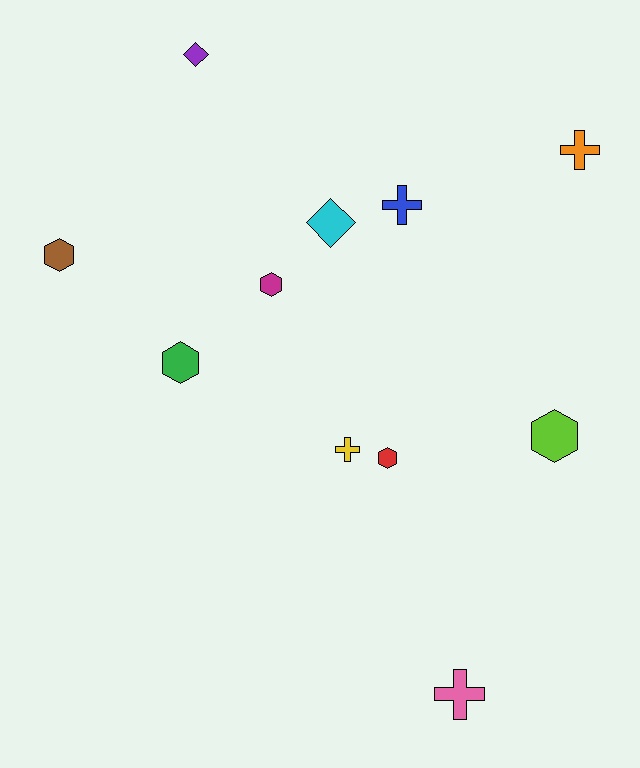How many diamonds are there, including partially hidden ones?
There are 2 diamonds.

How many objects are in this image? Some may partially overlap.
There are 11 objects.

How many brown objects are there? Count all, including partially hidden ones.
There is 1 brown object.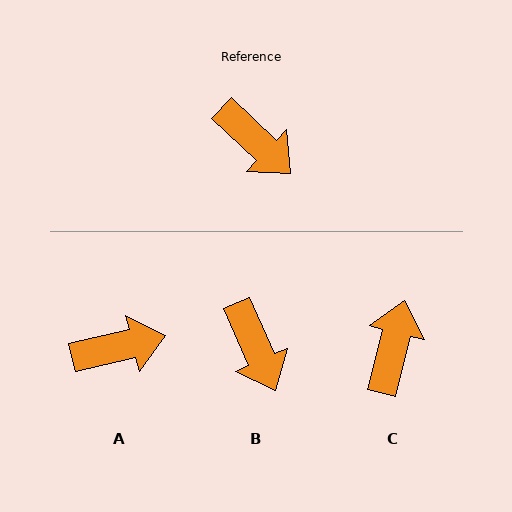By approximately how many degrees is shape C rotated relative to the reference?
Approximately 120 degrees counter-clockwise.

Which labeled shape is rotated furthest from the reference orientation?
C, about 120 degrees away.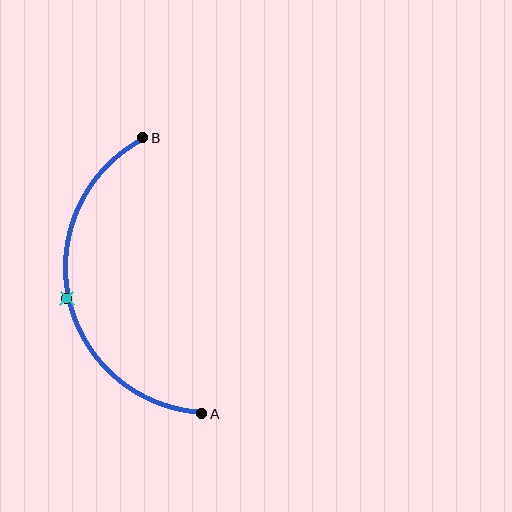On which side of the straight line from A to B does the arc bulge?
The arc bulges to the left of the straight line connecting A and B.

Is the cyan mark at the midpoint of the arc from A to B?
Yes. The cyan mark lies on the arc at equal arc-length from both A and B — it is the arc midpoint.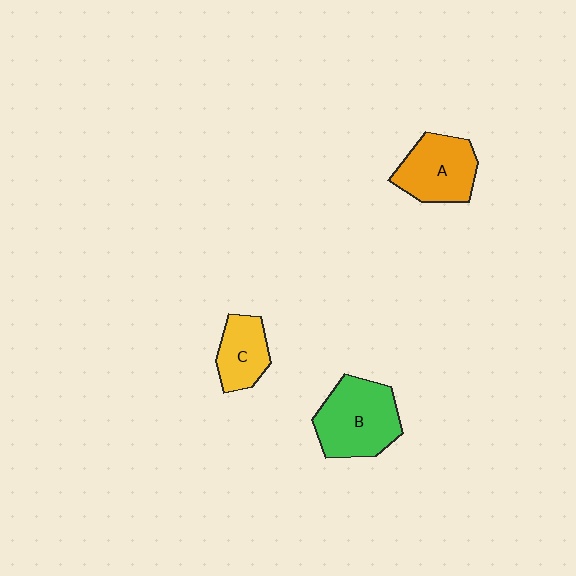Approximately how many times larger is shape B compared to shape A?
Approximately 1.2 times.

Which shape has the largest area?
Shape B (green).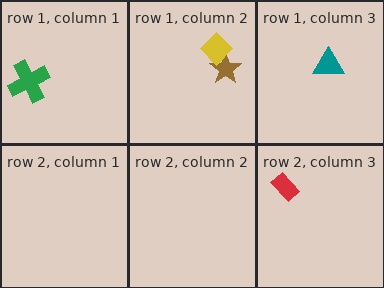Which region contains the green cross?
The row 1, column 1 region.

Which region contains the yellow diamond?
The row 1, column 2 region.